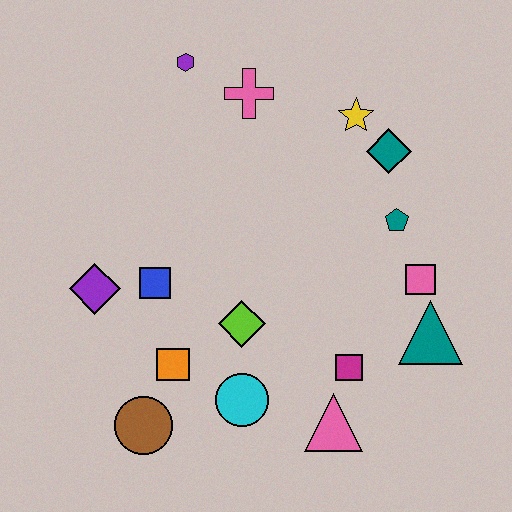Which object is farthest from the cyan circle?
The purple hexagon is farthest from the cyan circle.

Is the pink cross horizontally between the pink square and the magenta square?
No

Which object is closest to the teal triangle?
The pink square is closest to the teal triangle.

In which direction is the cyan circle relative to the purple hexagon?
The cyan circle is below the purple hexagon.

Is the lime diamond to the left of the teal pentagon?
Yes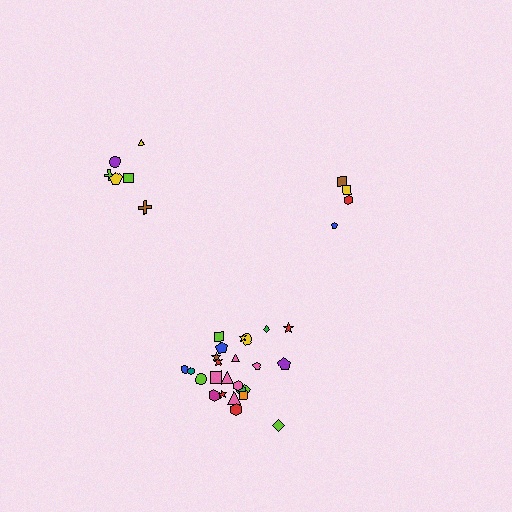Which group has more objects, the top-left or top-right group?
The top-left group.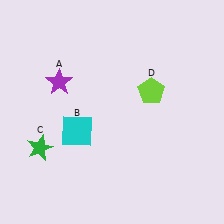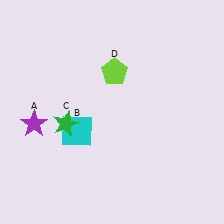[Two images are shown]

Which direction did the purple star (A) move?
The purple star (A) moved down.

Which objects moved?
The objects that moved are: the purple star (A), the green star (C), the lime pentagon (D).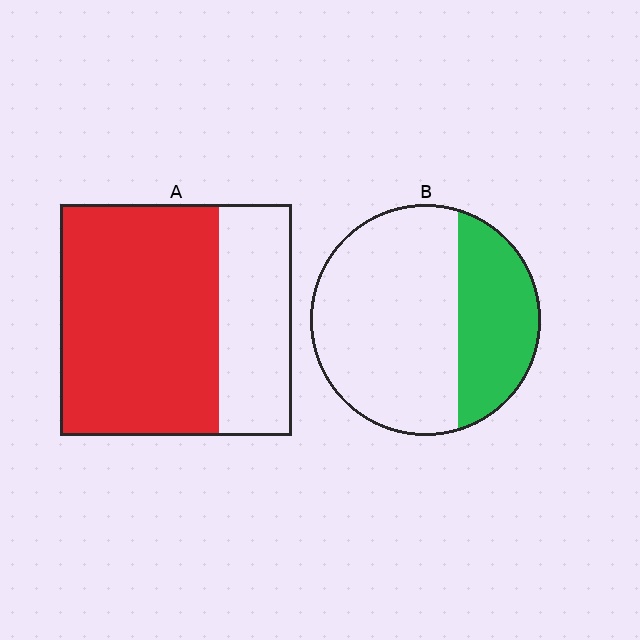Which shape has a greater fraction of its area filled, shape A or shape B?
Shape A.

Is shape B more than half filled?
No.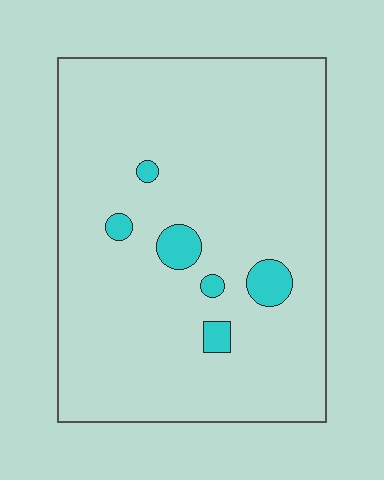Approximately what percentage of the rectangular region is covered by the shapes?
Approximately 5%.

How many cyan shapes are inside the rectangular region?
6.